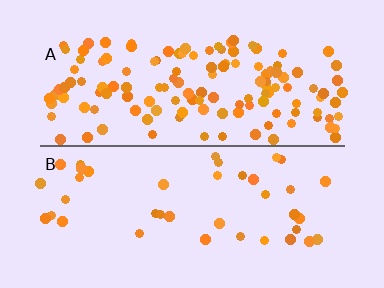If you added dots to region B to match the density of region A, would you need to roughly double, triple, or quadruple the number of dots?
Approximately triple.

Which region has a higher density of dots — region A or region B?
A (the top).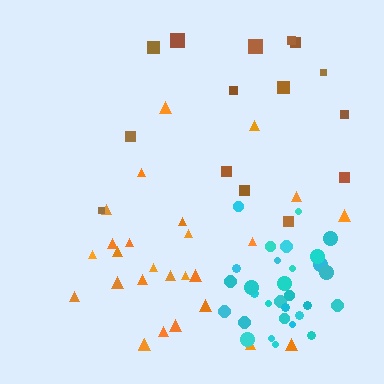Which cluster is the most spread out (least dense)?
Brown.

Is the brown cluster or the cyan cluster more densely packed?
Cyan.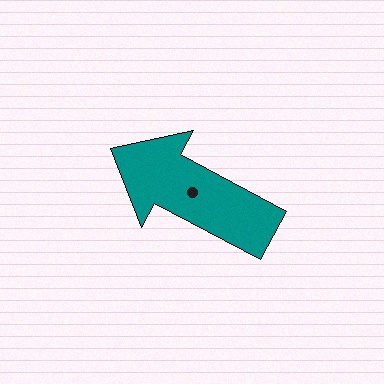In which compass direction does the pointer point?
Northwest.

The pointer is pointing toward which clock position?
Roughly 10 o'clock.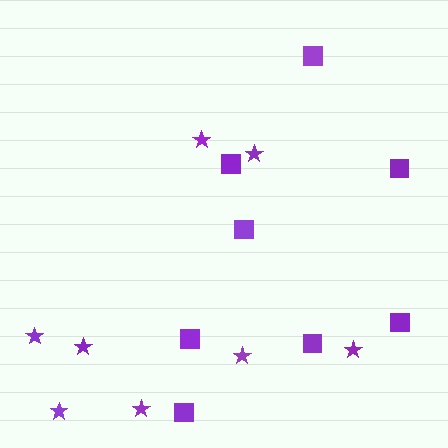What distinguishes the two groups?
There are 2 groups: one group of stars (8) and one group of squares (8).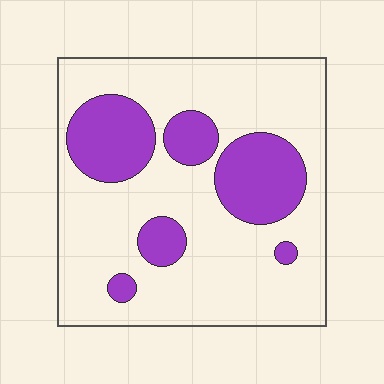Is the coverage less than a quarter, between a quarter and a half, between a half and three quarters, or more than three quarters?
Between a quarter and a half.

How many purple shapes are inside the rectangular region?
6.